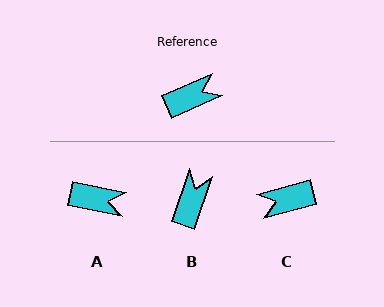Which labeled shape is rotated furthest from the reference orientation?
C, about 171 degrees away.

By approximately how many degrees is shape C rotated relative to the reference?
Approximately 171 degrees counter-clockwise.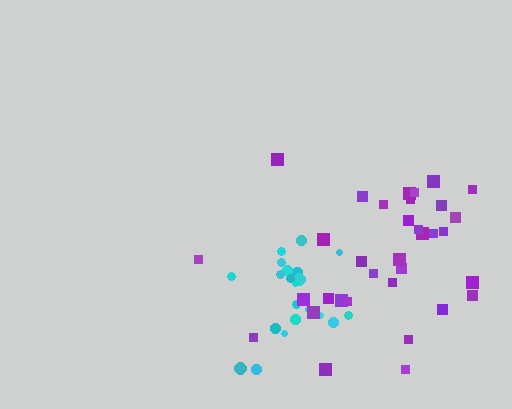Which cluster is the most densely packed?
Cyan.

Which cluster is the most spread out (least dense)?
Purple.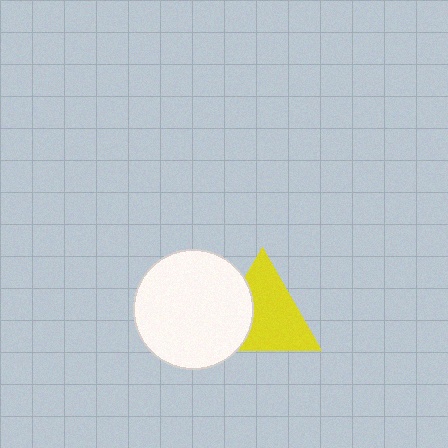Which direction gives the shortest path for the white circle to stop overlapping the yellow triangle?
Moving left gives the shortest separation.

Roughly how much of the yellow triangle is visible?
Most of it is visible (roughly 69%).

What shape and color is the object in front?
The object in front is a white circle.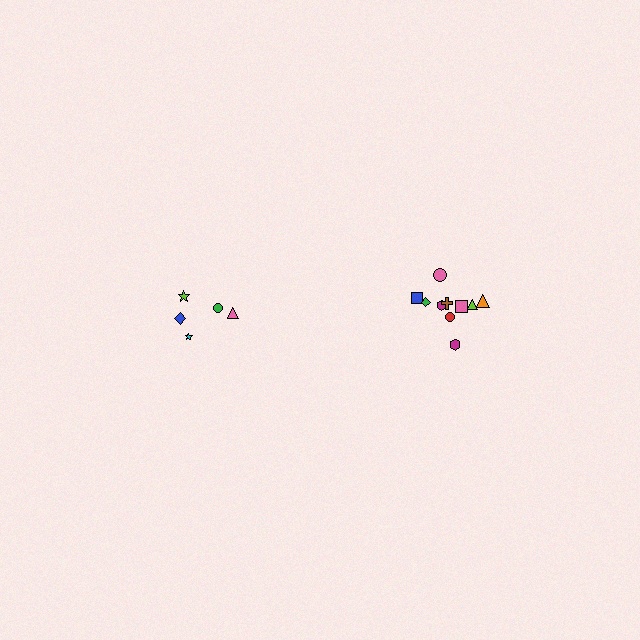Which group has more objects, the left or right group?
The right group.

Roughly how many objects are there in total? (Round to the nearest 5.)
Roughly 15 objects in total.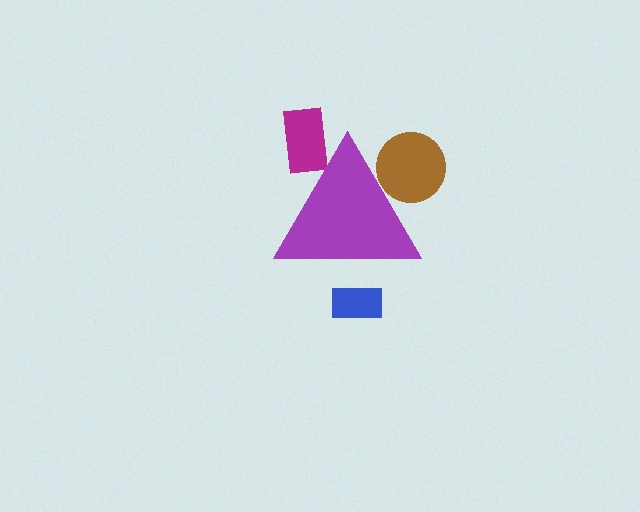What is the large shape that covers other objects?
A purple triangle.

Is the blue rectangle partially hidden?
Yes, the blue rectangle is partially hidden behind the purple triangle.